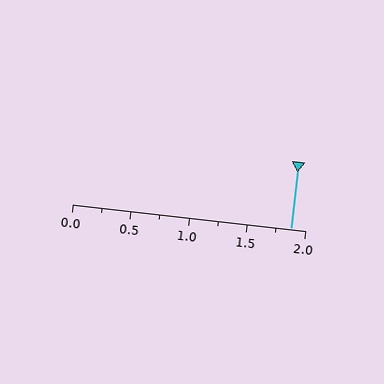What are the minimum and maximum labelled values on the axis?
The axis runs from 0.0 to 2.0.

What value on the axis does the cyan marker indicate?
The marker indicates approximately 1.88.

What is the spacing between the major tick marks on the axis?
The major ticks are spaced 0.5 apart.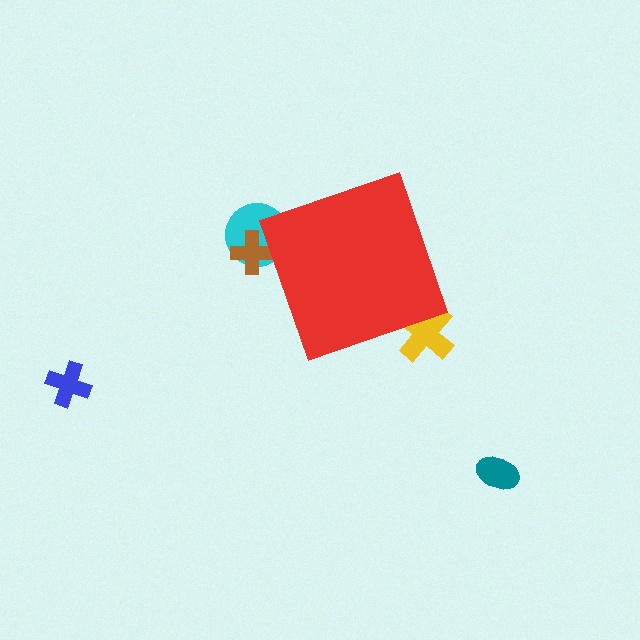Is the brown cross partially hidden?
Yes, the brown cross is partially hidden behind the red diamond.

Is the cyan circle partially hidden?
Yes, the cyan circle is partially hidden behind the red diamond.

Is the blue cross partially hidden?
No, the blue cross is fully visible.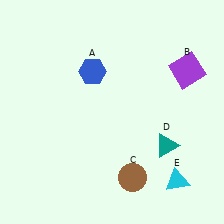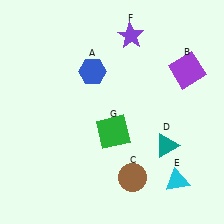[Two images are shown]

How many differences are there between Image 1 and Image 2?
There are 2 differences between the two images.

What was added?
A purple star (F), a green square (G) were added in Image 2.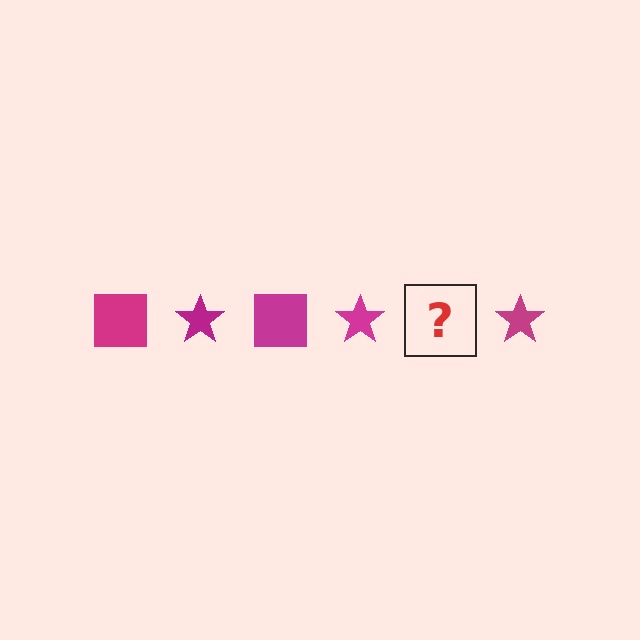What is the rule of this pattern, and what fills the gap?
The rule is that the pattern cycles through square, star shapes in magenta. The gap should be filled with a magenta square.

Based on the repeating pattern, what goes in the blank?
The blank should be a magenta square.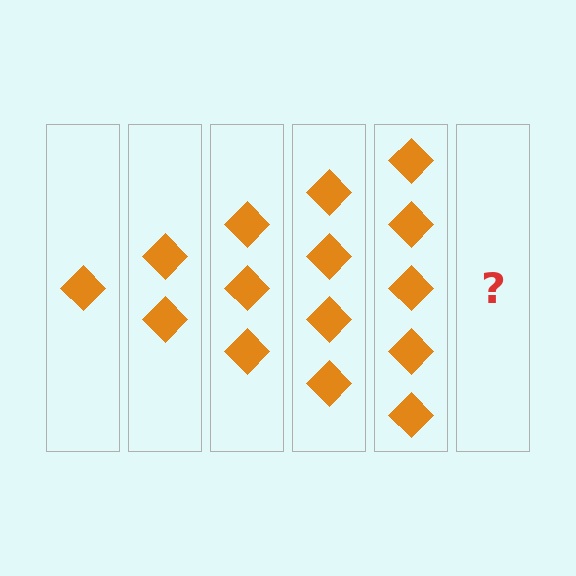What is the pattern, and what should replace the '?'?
The pattern is that each step adds one more diamond. The '?' should be 6 diamonds.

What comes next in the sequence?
The next element should be 6 diamonds.